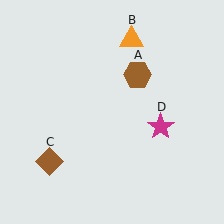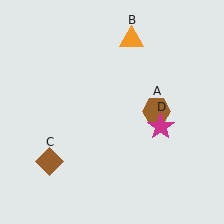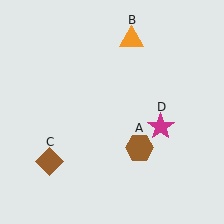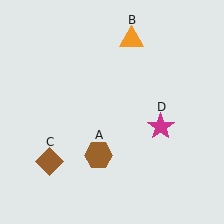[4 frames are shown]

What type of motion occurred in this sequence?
The brown hexagon (object A) rotated clockwise around the center of the scene.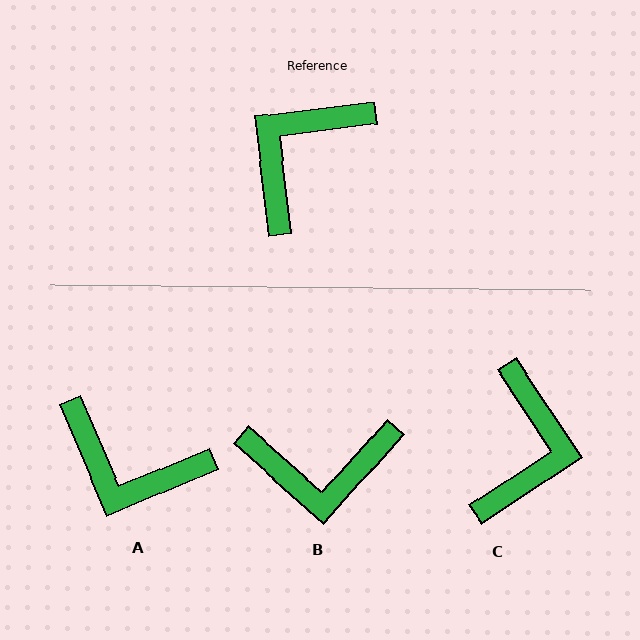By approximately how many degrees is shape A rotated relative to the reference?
Approximately 106 degrees counter-clockwise.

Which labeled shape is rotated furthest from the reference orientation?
C, about 154 degrees away.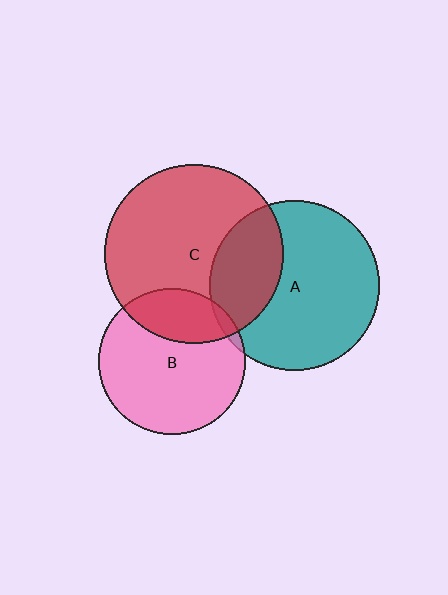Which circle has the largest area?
Circle C (red).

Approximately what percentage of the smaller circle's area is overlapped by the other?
Approximately 5%.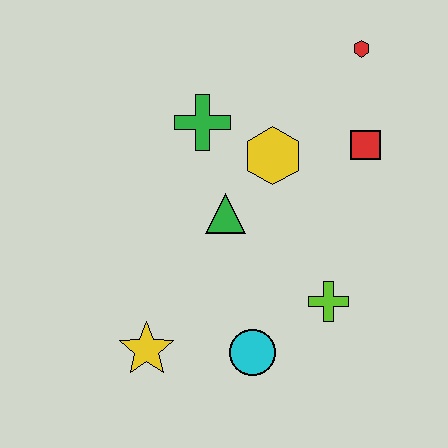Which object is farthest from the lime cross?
The red hexagon is farthest from the lime cross.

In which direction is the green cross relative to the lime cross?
The green cross is above the lime cross.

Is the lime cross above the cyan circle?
Yes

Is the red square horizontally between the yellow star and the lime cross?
No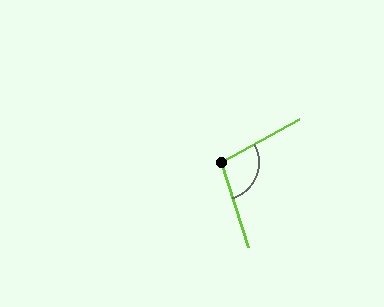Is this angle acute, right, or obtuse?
It is obtuse.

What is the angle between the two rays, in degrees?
Approximately 101 degrees.